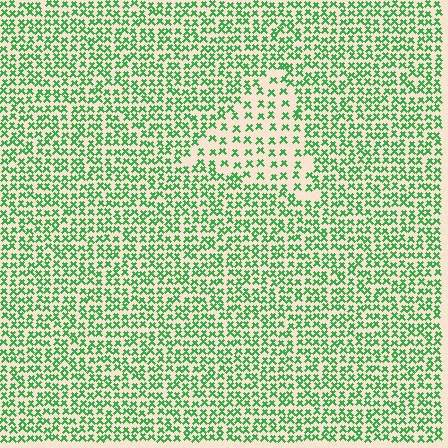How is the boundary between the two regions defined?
The boundary is defined by a change in element density (approximately 2.0x ratio). All elements are the same color, size, and shape.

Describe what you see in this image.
The image contains small green elements arranged at two different densities. A triangle-shaped region is visible where the elements are less densely packed than the surrounding area.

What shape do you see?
I see a triangle.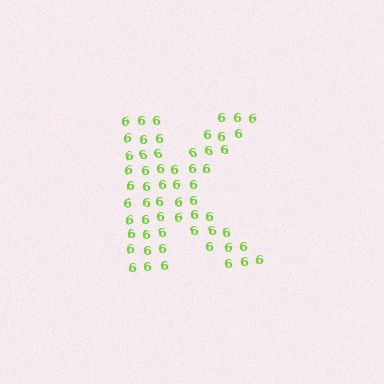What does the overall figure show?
The overall figure shows the letter K.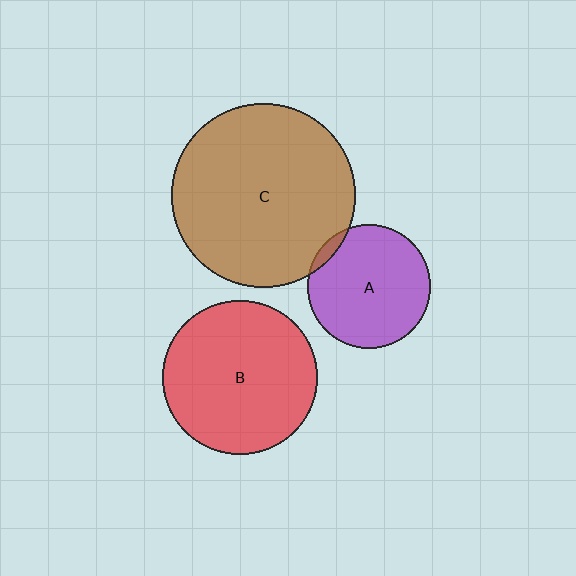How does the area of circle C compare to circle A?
Approximately 2.2 times.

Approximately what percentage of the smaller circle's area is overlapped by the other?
Approximately 5%.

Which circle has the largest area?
Circle C (brown).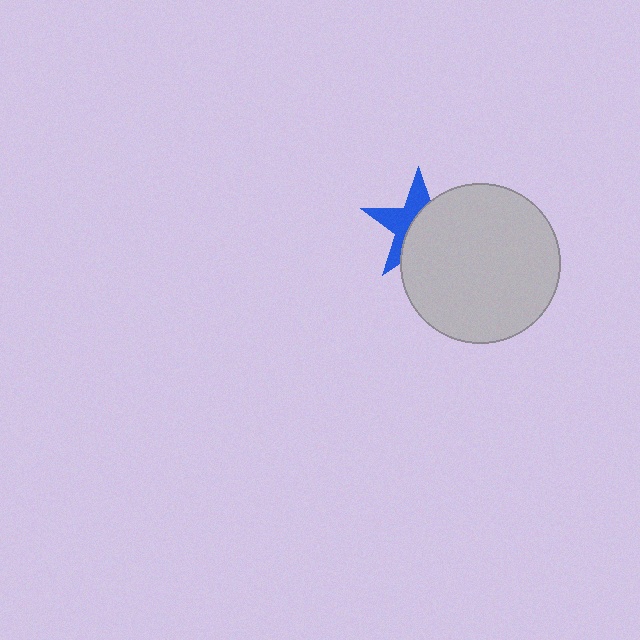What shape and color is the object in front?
The object in front is a light gray circle.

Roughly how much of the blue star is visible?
A small part of it is visible (roughly 44%).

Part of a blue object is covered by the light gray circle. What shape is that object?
It is a star.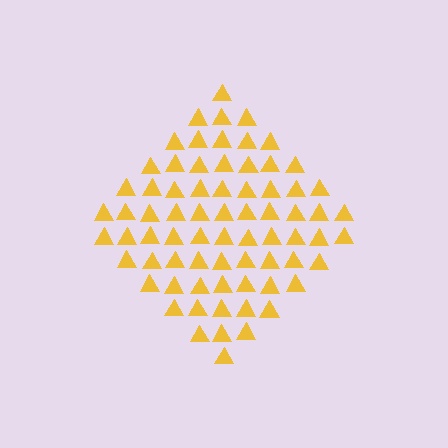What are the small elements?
The small elements are triangles.